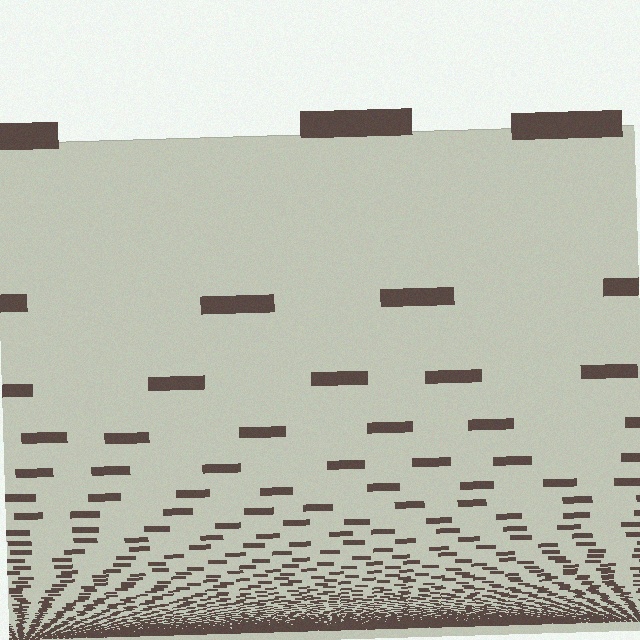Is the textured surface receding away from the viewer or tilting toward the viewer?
The surface appears to tilt toward the viewer. Texture elements get larger and sparser toward the top.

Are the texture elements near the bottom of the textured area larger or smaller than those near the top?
Smaller. The gradient is inverted — elements near the bottom are smaller and denser.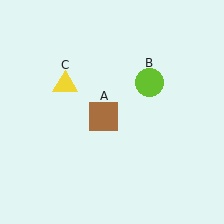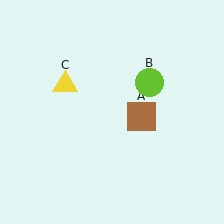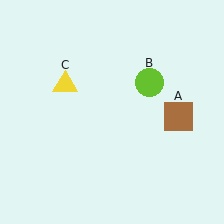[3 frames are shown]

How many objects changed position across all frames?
1 object changed position: brown square (object A).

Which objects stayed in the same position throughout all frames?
Lime circle (object B) and yellow triangle (object C) remained stationary.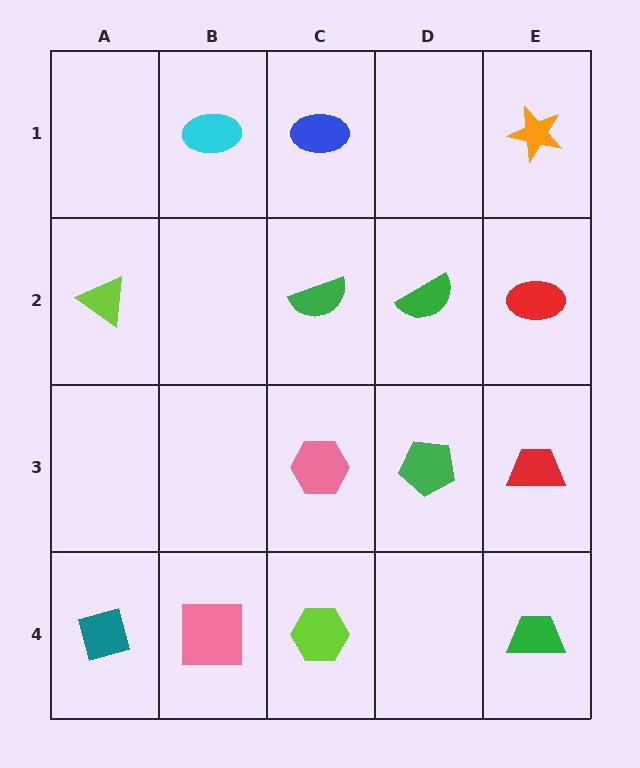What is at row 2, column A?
A lime triangle.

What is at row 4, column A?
A teal diamond.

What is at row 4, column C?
A lime hexagon.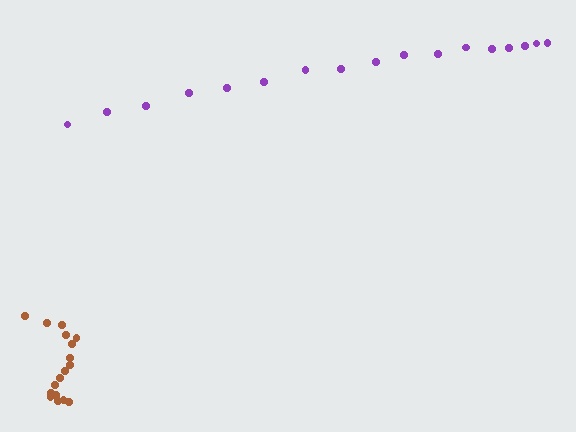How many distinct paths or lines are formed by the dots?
There are 2 distinct paths.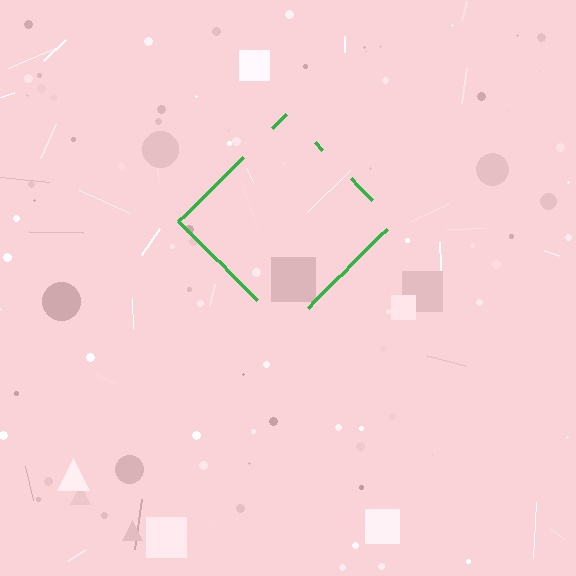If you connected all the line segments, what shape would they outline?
They would outline a diamond.